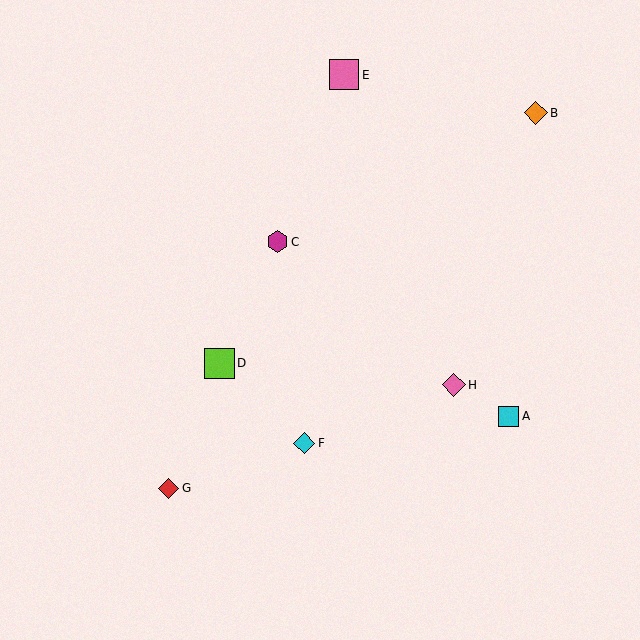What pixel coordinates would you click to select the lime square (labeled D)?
Click at (219, 363) to select the lime square D.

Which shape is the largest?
The pink square (labeled E) is the largest.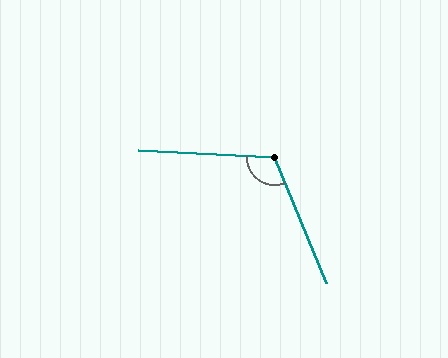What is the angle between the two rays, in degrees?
Approximately 115 degrees.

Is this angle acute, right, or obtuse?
It is obtuse.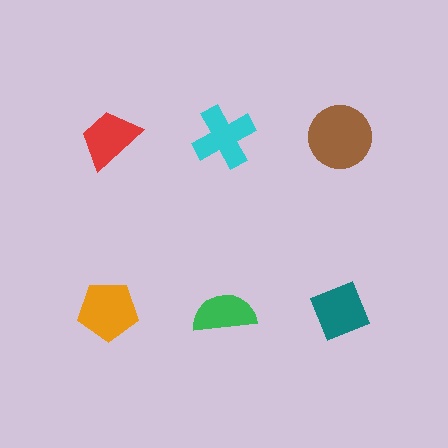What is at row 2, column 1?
An orange pentagon.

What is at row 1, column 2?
A cyan cross.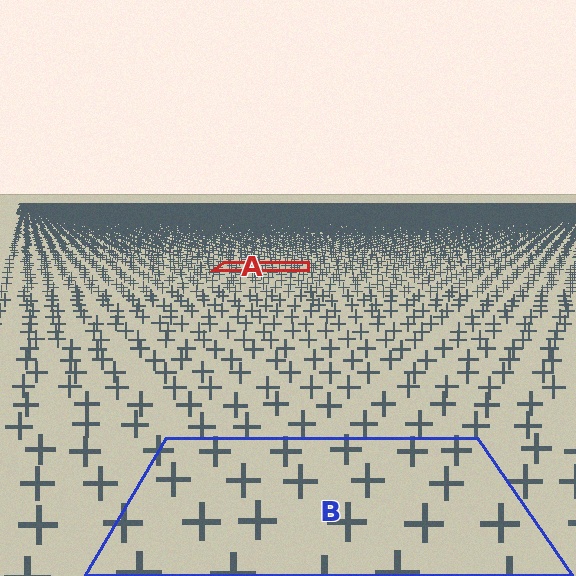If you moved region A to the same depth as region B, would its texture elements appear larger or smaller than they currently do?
They would appear larger. At a closer depth, the same texture elements are projected at a bigger on-screen size.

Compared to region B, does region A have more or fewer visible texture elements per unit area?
Region A has more texture elements per unit area — they are packed more densely because it is farther away.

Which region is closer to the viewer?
Region B is closer. The texture elements there are larger and more spread out.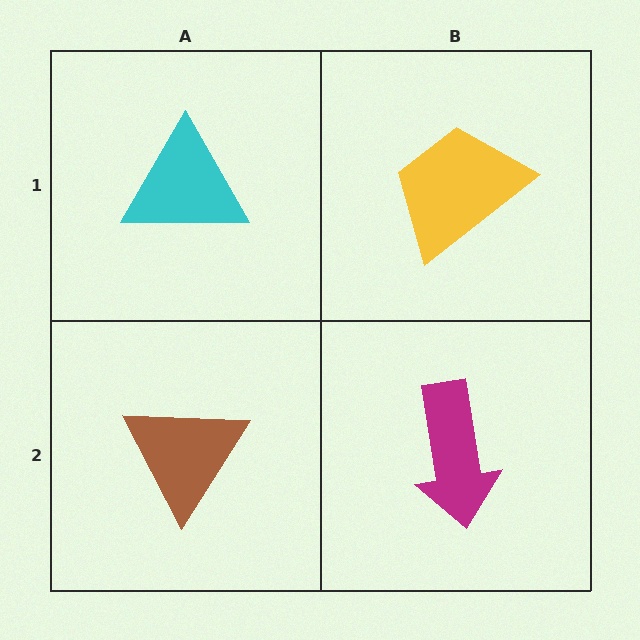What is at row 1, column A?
A cyan triangle.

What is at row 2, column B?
A magenta arrow.